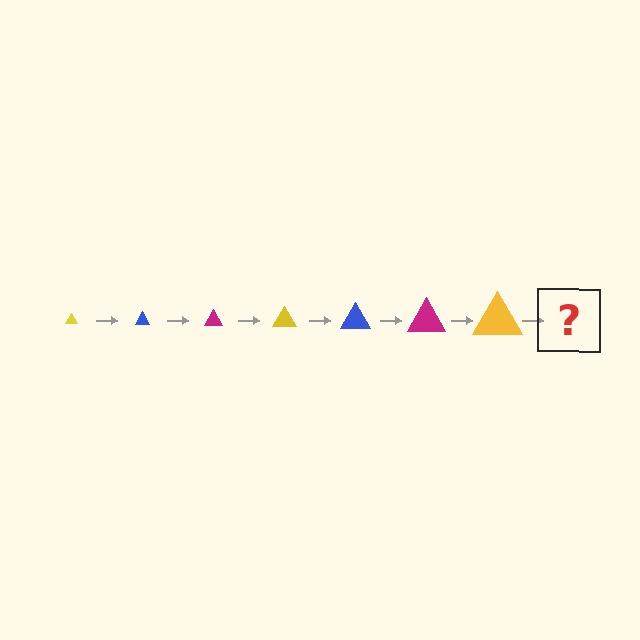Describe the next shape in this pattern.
It should be a blue triangle, larger than the previous one.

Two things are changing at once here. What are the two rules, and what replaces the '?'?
The two rules are that the triangle grows larger each step and the color cycles through yellow, blue, and magenta. The '?' should be a blue triangle, larger than the previous one.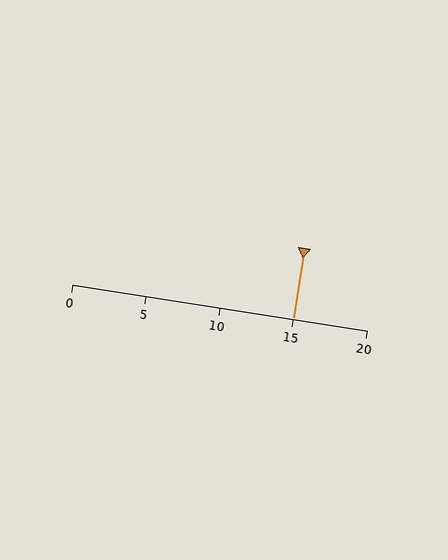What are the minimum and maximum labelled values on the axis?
The axis runs from 0 to 20.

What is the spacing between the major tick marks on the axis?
The major ticks are spaced 5 apart.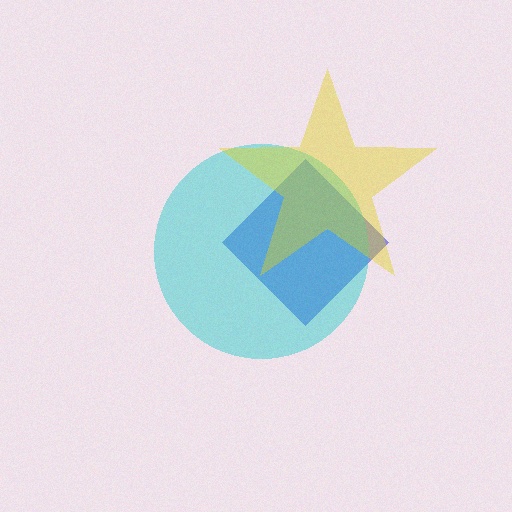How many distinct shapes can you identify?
There are 3 distinct shapes: a blue diamond, a cyan circle, a yellow star.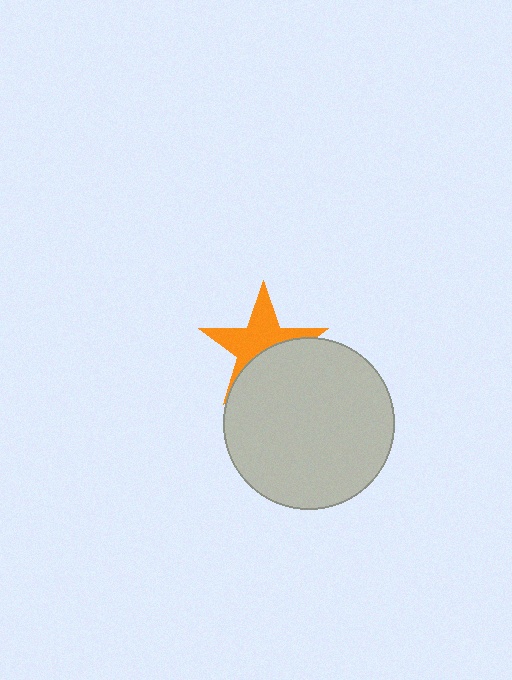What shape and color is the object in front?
The object in front is a light gray circle.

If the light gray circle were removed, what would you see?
You would see the complete orange star.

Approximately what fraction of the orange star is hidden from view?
Roughly 43% of the orange star is hidden behind the light gray circle.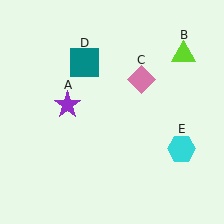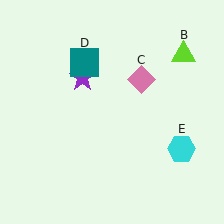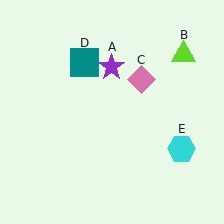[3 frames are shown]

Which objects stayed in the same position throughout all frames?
Lime triangle (object B) and pink diamond (object C) and teal square (object D) and cyan hexagon (object E) remained stationary.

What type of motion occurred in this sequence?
The purple star (object A) rotated clockwise around the center of the scene.